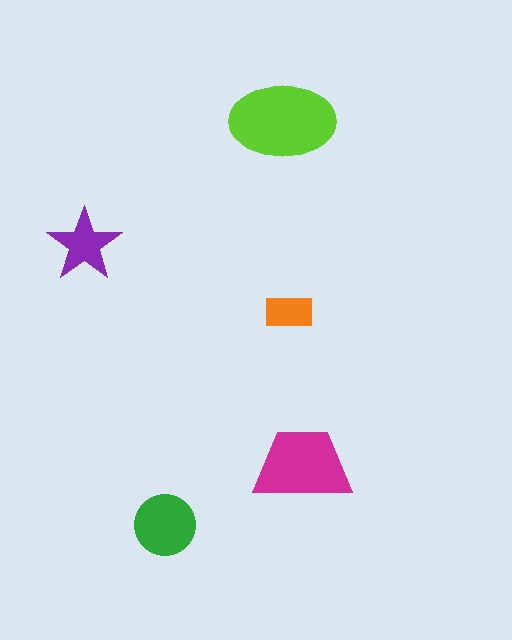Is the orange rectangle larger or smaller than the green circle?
Smaller.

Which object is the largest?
The lime ellipse.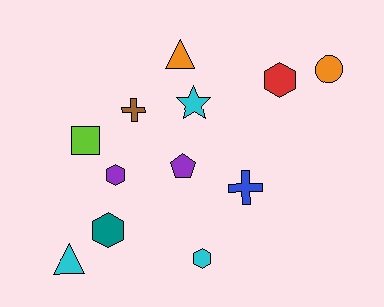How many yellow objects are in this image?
There are no yellow objects.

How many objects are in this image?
There are 12 objects.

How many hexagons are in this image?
There are 4 hexagons.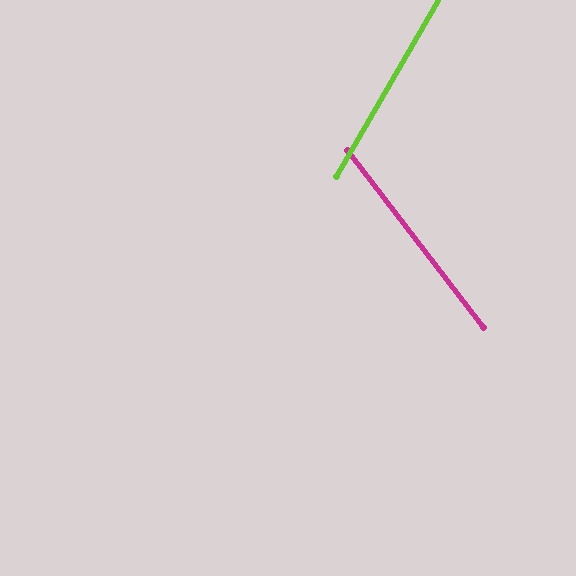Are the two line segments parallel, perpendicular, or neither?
Neither parallel nor perpendicular — they differ by about 67°.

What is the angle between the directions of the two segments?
Approximately 67 degrees.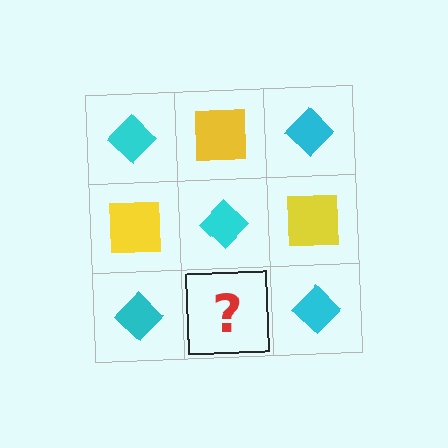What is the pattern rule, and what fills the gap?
The rule is that it alternates cyan diamond and yellow square in a checkerboard pattern. The gap should be filled with a yellow square.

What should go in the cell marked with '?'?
The missing cell should contain a yellow square.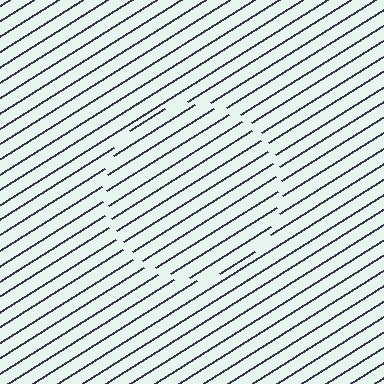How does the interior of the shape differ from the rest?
The interior of the shape contains the same grating, shifted by half a period — the contour is defined by the phase discontinuity where line-ends from the inner and outer gratings abut.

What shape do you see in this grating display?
An illusory circle. The interior of the shape contains the same grating, shifted by half a period — the contour is defined by the phase discontinuity where line-ends from the inner and outer gratings abut.